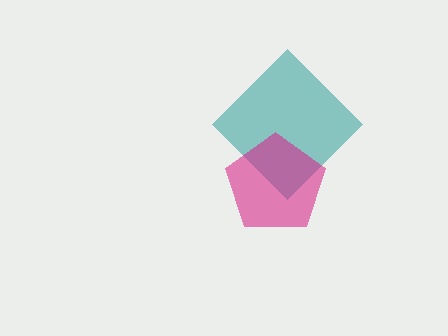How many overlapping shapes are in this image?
There are 2 overlapping shapes in the image.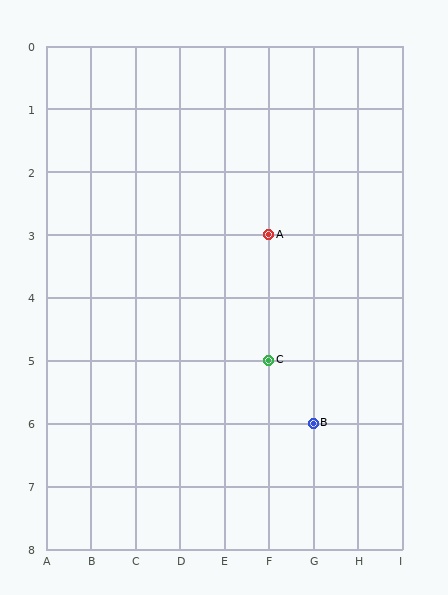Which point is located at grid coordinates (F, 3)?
Point A is at (F, 3).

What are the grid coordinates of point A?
Point A is at grid coordinates (F, 3).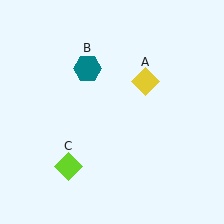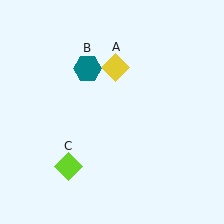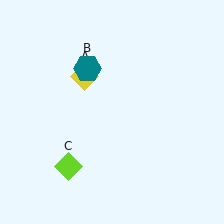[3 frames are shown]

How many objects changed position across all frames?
1 object changed position: yellow diamond (object A).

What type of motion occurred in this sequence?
The yellow diamond (object A) rotated counterclockwise around the center of the scene.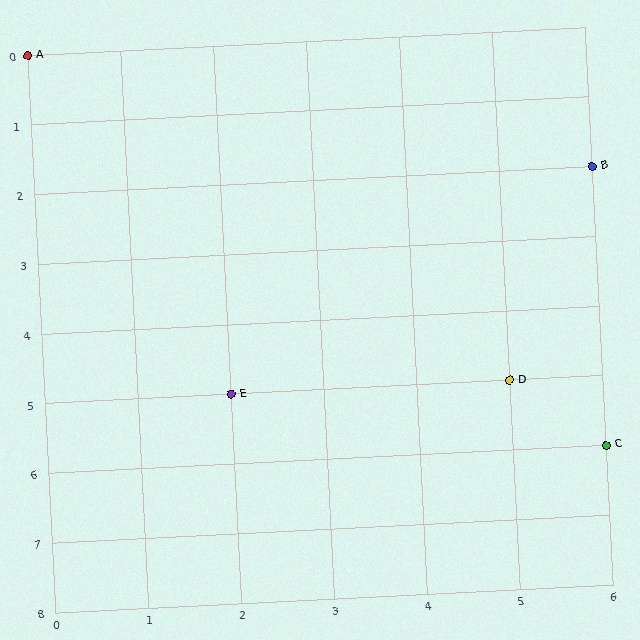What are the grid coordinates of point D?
Point D is at grid coordinates (5, 5).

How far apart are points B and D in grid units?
Points B and D are 1 column and 3 rows apart (about 3.2 grid units diagonally).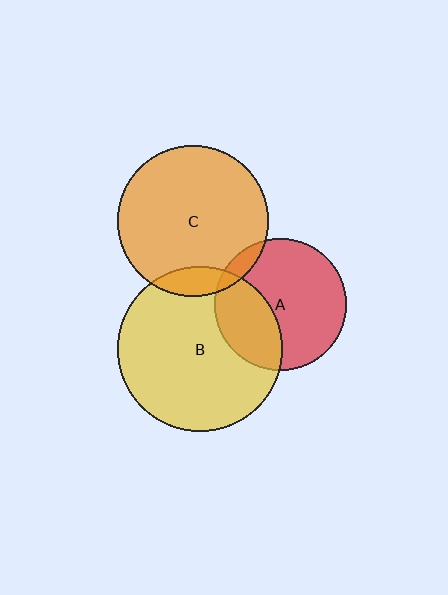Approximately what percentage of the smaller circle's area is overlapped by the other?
Approximately 10%.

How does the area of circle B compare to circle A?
Approximately 1.5 times.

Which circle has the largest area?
Circle B (yellow).